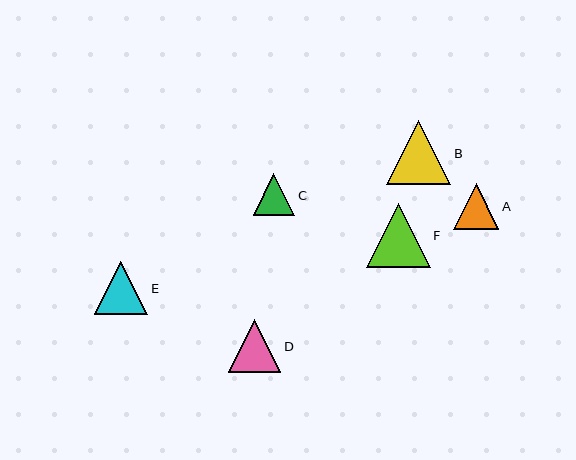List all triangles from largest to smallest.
From largest to smallest: B, F, E, D, A, C.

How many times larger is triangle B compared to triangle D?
Triangle B is approximately 1.2 times the size of triangle D.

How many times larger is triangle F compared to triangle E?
Triangle F is approximately 1.2 times the size of triangle E.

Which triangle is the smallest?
Triangle C is the smallest with a size of approximately 42 pixels.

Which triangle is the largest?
Triangle B is the largest with a size of approximately 64 pixels.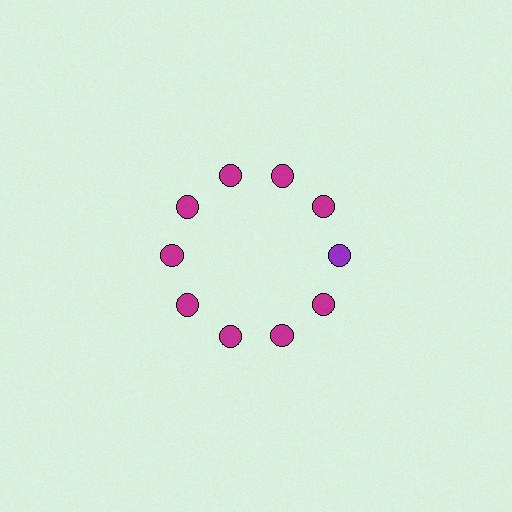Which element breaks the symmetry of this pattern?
The purple circle at roughly the 3 o'clock position breaks the symmetry. All other shapes are magenta circles.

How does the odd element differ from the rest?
It has a different color: purple instead of magenta.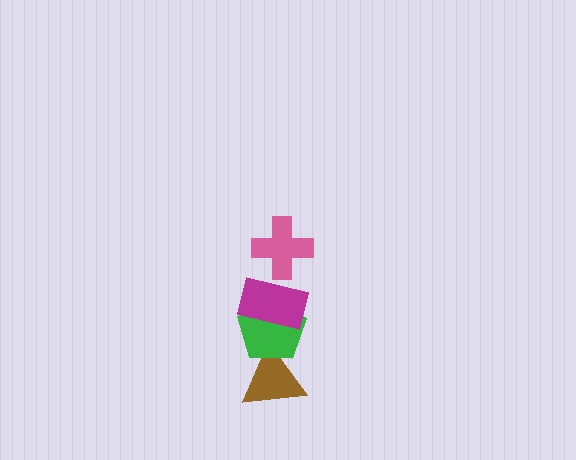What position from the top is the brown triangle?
The brown triangle is 4th from the top.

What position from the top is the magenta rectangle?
The magenta rectangle is 2nd from the top.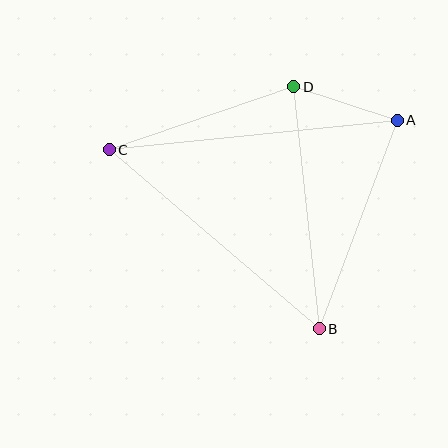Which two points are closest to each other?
Points A and D are closest to each other.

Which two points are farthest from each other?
Points A and C are farthest from each other.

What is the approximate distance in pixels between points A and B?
The distance between A and B is approximately 223 pixels.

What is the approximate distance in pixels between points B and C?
The distance between B and C is approximately 276 pixels.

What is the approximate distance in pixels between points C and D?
The distance between C and D is approximately 195 pixels.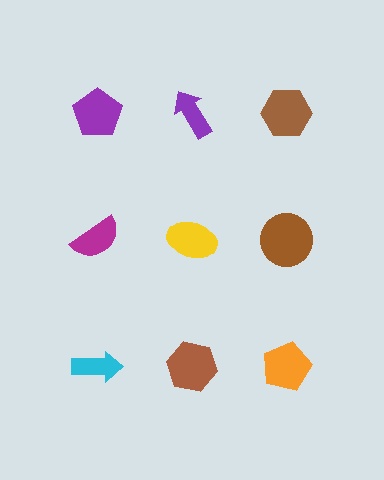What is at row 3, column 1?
A cyan arrow.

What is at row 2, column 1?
A magenta semicircle.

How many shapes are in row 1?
3 shapes.